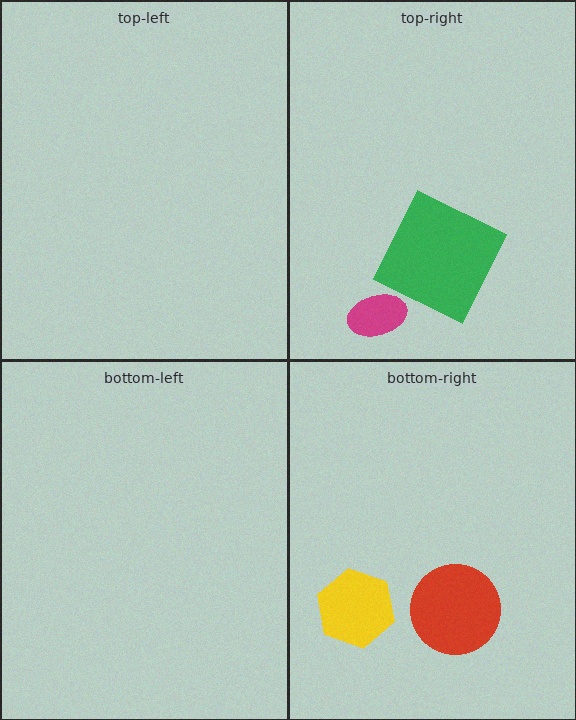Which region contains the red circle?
The bottom-right region.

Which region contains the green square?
The top-right region.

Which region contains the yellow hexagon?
The bottom-right region.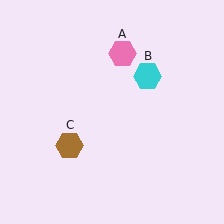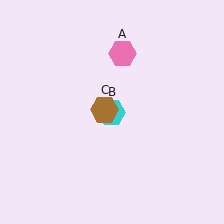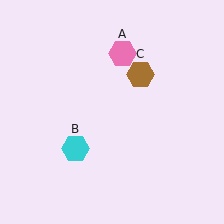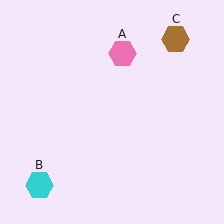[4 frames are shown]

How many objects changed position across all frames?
2 objects changed position: cyan hexagon (object B), brown hexagon (object C).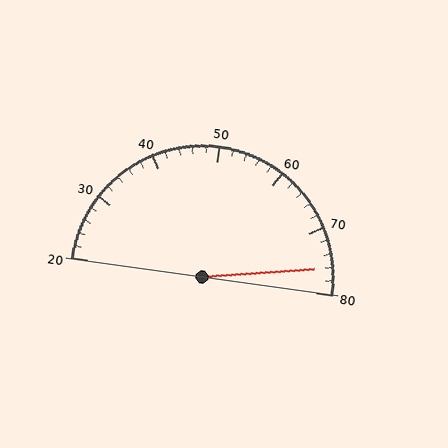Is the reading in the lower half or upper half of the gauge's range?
The reading is in the upper half of the range (20 to 80).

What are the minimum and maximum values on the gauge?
The gauge ranges from 20 to 80.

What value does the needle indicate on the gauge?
The needle indicates approximately 76.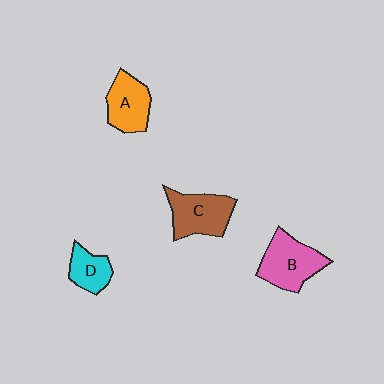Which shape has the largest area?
Shape B (pink).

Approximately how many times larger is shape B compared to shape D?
Approximately 1.8 times.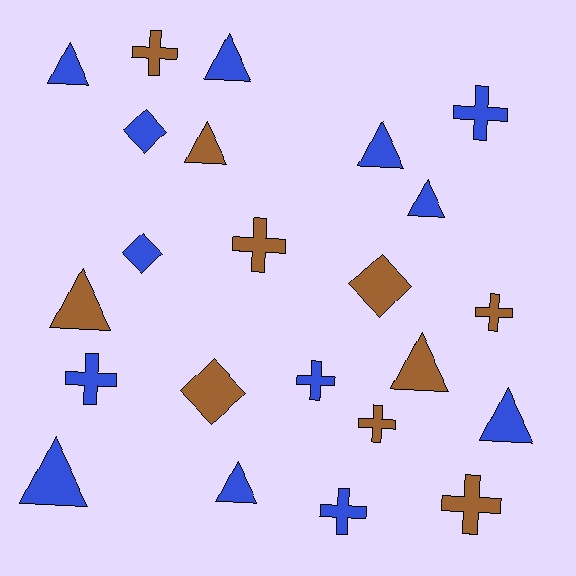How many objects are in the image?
There are 23 objects.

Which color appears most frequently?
Blue, with 13 objects.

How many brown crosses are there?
There are 5 brown crosses.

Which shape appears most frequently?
Triangle, with 10 objects.